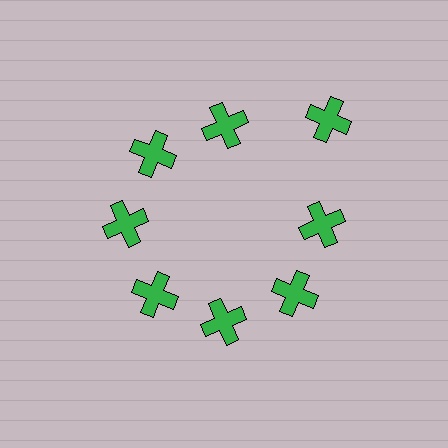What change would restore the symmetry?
The symmetry would be restored by moving it inward, back onto the ring so that all 8 crosses sit at equal angles and equal distance from the center.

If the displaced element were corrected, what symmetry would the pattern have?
It would have 8-fold rotational symmetry — the pattern would map onto itself every 45 degrees.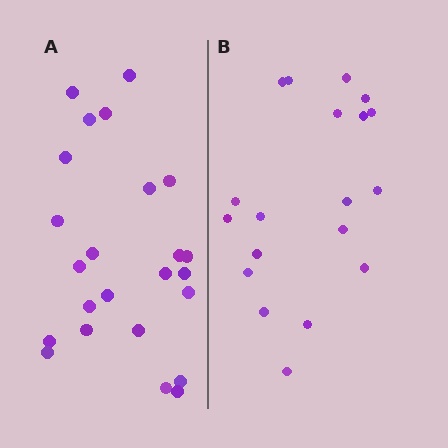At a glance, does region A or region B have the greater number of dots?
Region A (the left region) has more dots.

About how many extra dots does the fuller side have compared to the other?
Region A has about 5 more dots than region B.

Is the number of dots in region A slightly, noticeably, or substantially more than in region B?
Region A has noticeably more, but not dramatically so. The ratio is roughly 1.3 to 1.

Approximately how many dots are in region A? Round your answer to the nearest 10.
About 20 dots. (The exact count is 24, which rounds to 20.)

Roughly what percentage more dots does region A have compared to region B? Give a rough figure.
About 25% more.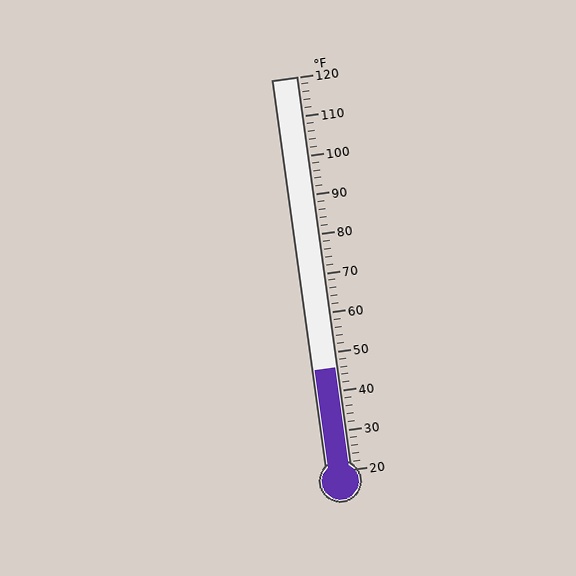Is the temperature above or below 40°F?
The temperature is above 40°F.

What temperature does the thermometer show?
The thermometer shows approximately 46°F.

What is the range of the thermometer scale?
The thermometer scale ranges from 20°F to 120°F.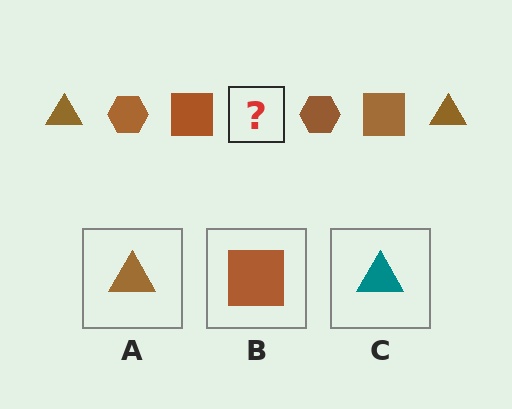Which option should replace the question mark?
Option A.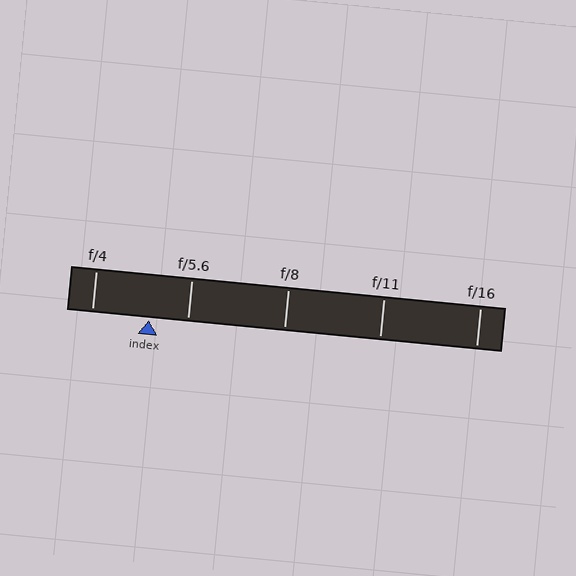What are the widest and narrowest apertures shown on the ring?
The widest aperture shown is f/4 and the narrowest is f/16.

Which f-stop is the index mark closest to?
The index mark is closest to f/5.6.